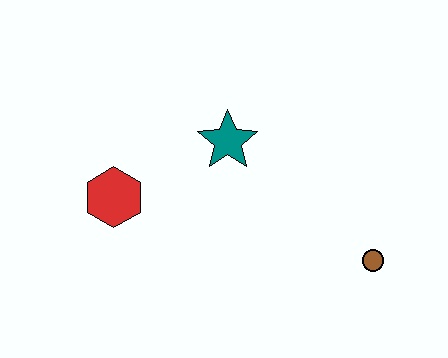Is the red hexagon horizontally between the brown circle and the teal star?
No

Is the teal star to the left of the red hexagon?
No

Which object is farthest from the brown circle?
The red hexagon is farthest from the brown circle.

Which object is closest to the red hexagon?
The teal star is closest to the red hexagon.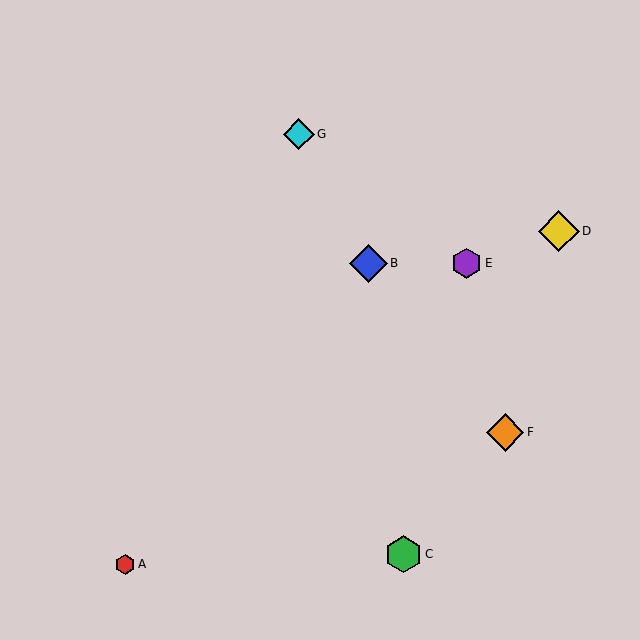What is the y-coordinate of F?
Object F is at y≈432.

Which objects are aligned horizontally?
Objects B, E are aligned horizontally.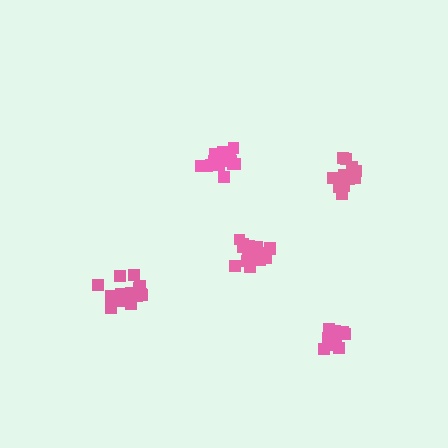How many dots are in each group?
Group 1: 17 dots, Group 2: 20 dots, Group 3: 16 dots, Group 4: 16 dots, Group 5: 16 dots (85 total).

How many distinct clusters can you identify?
There are 5 distinct clusters.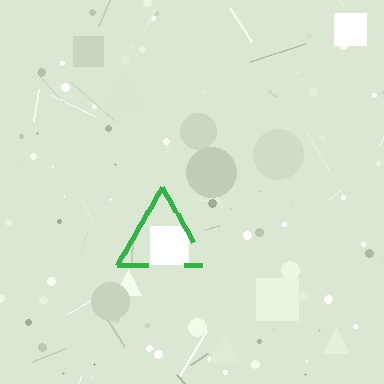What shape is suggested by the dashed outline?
The dashed outline suggests a triangle.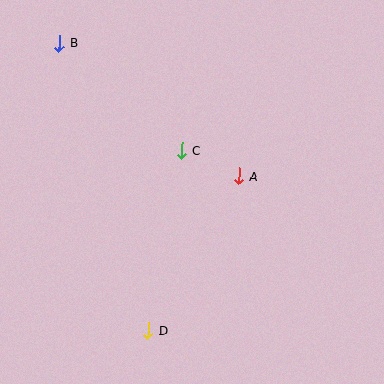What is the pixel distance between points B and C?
The distance between B and C is 163 pixels.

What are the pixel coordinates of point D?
Point D is at (148, 331).